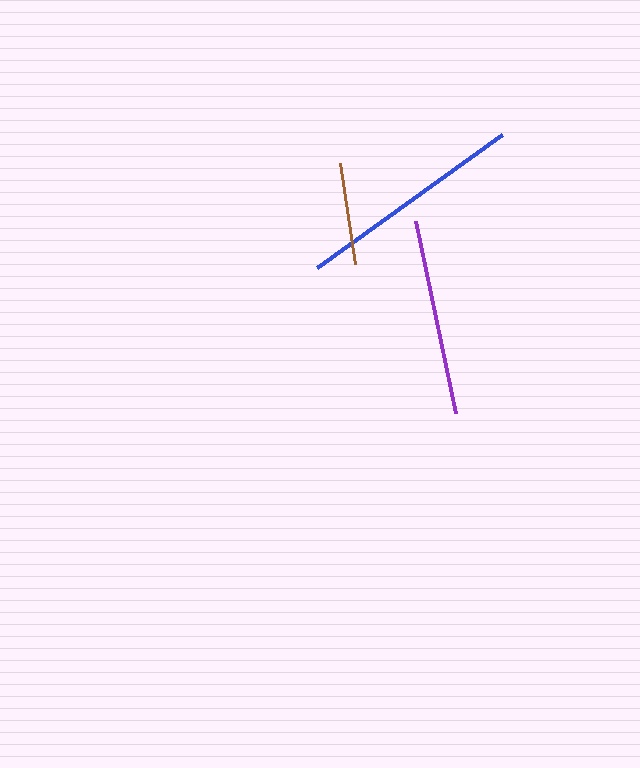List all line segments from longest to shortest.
From longest to shortest: blue, purple, brown.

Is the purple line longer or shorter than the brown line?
The purple line is longer than the brown line.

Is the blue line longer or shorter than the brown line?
The blue line is longer than the brown line.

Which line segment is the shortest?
The brown line is the shortest at approximately 102 pixels.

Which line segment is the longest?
The blue line is the longest at approximately 227 pixels.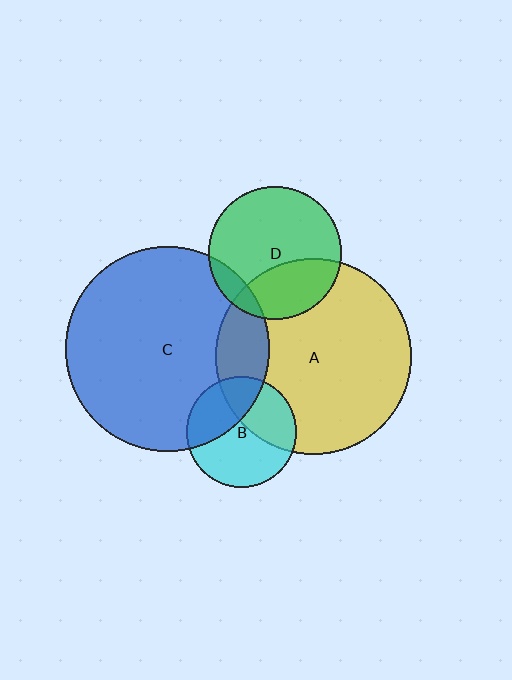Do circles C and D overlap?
Yes.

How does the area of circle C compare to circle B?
Approximately 3.4 times.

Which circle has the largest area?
Circle C (blue).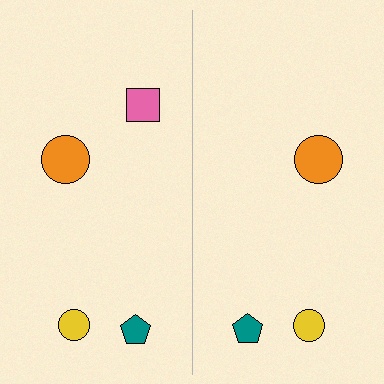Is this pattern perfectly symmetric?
No, the pattern is not perfectly symmetric. A pink square is missing from the right side.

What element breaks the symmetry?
A pink square is missing from the right side.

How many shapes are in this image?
There are 7 shapes in this image.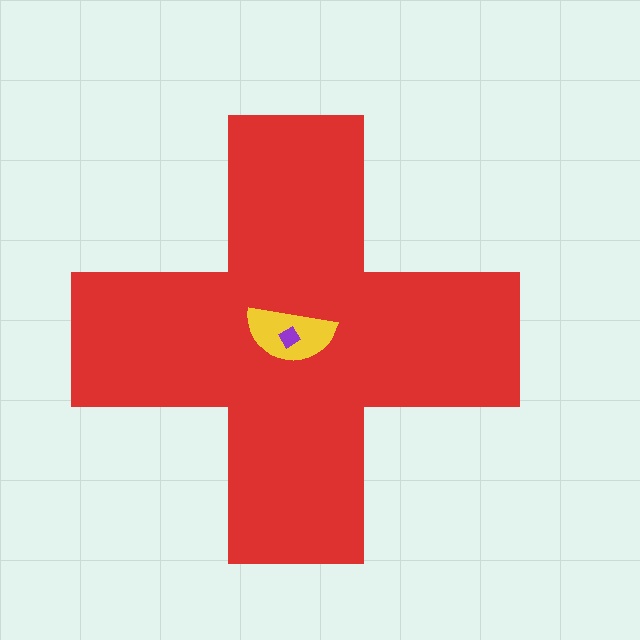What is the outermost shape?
The red cross.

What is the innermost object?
The purple diamond.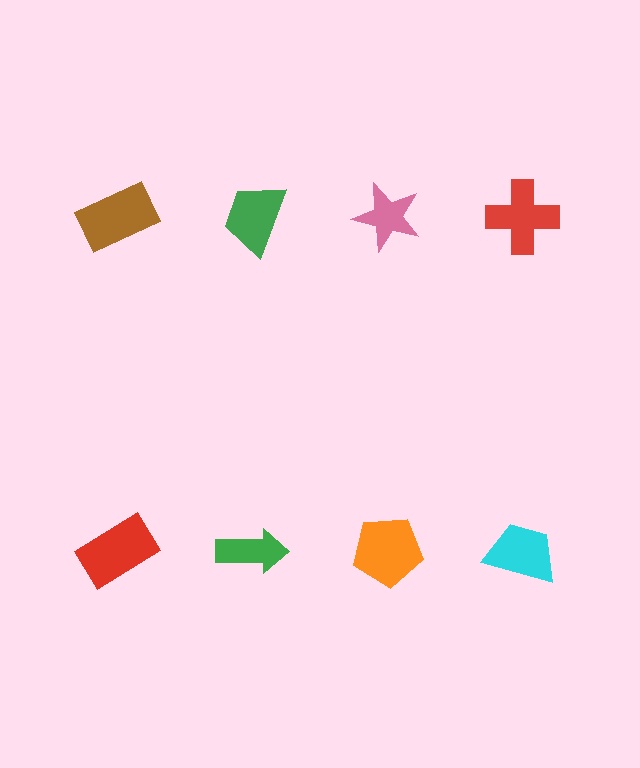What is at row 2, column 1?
A red rectangle.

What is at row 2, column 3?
An orange pentagon.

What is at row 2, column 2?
A green arrow.